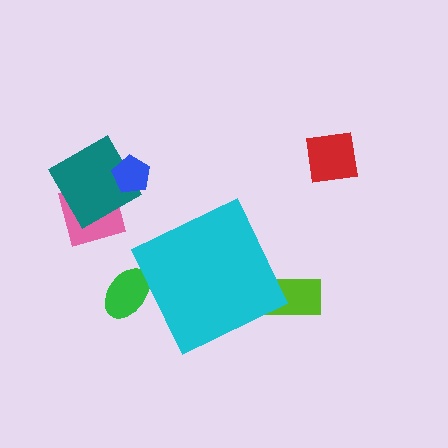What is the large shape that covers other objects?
A cyan diamond.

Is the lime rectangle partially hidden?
Yes, the lime rectangle is partially hidden behind the cyan diamond.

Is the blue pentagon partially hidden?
No, the blue pentagon is fully visible.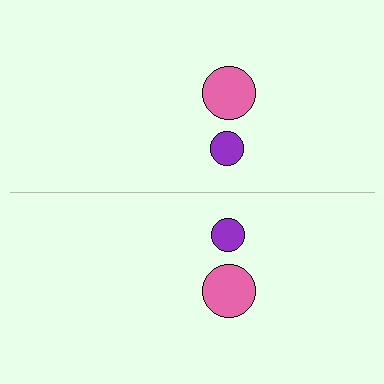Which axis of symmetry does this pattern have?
The pattern has a horizontal axis of symmetry running through the center of the image.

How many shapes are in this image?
There are 4 shapes in this image.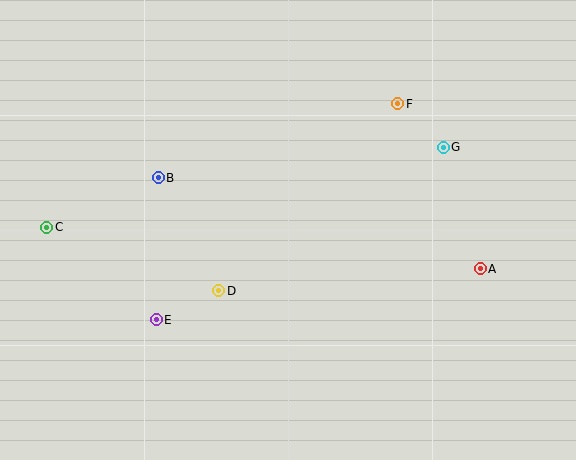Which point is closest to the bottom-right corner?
Point A is closest to the bottom-right corner.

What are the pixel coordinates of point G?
Point G is at (443, 147).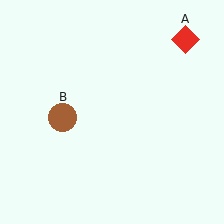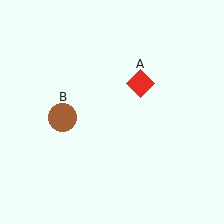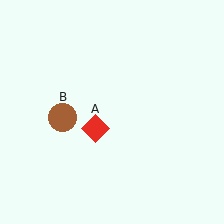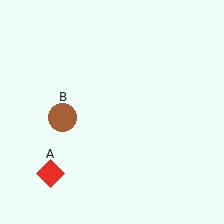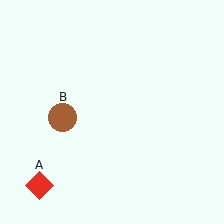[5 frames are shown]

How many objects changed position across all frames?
1 object changed position: red diamond (object A).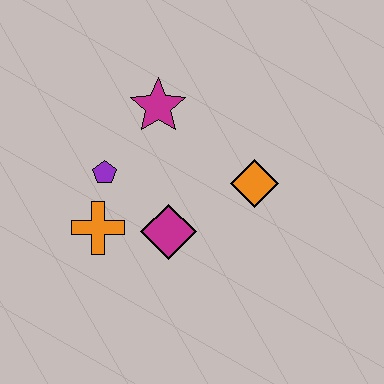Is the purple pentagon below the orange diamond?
No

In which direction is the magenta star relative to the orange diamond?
The magenta star is to the left of the orange diamond.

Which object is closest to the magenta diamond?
The orange cross is closest to the magenta diamond.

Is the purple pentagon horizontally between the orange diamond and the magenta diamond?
No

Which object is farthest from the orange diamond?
The orange cross is farthest from the orange diamond.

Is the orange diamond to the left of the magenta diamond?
No